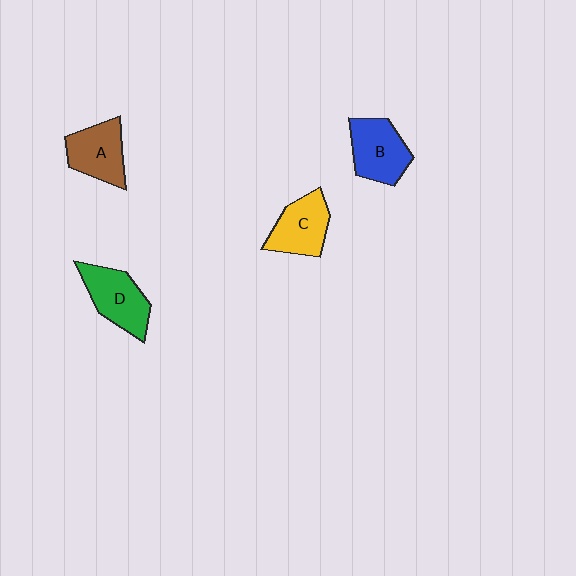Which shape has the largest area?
Shape D (green).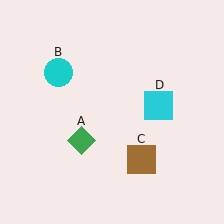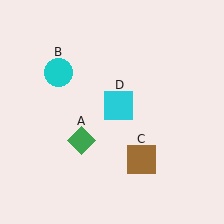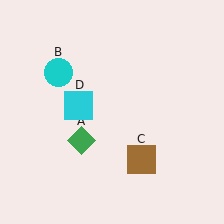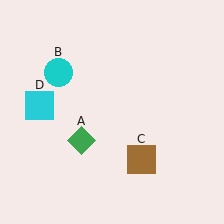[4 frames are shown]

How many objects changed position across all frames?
1 object changed position: cyan square (object D).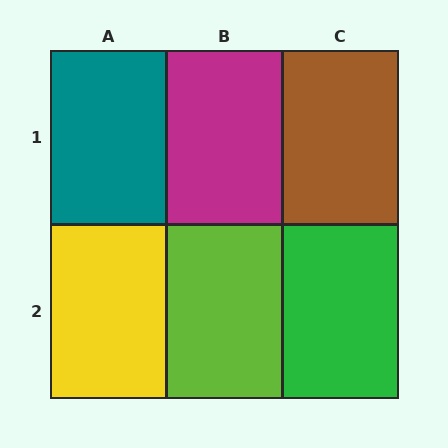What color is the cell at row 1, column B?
Magenta.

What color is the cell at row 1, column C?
Brown.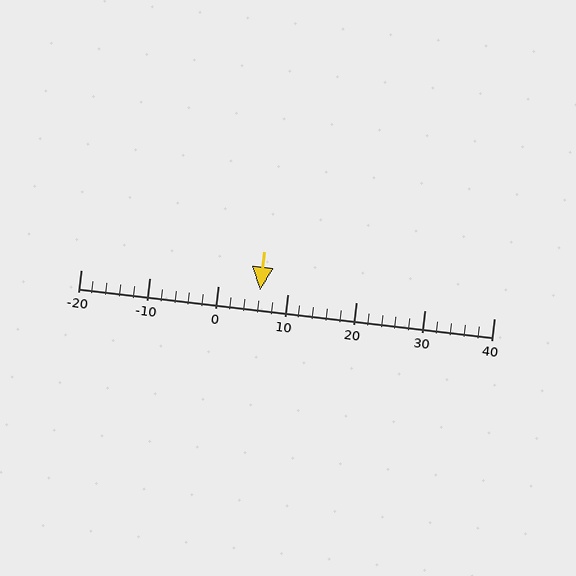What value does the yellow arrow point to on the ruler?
The yellow arrow points to approximately 6.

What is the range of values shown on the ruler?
The ruler shows values from -20 to 40.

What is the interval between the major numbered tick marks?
The major tick marks are spaced 10 units apart.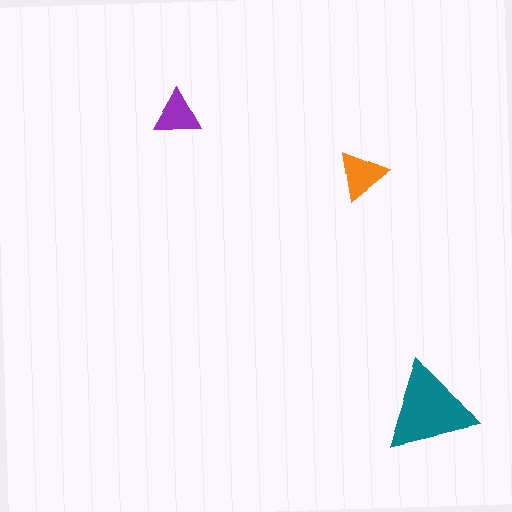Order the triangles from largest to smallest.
the teal one, the orange one, the purple one.